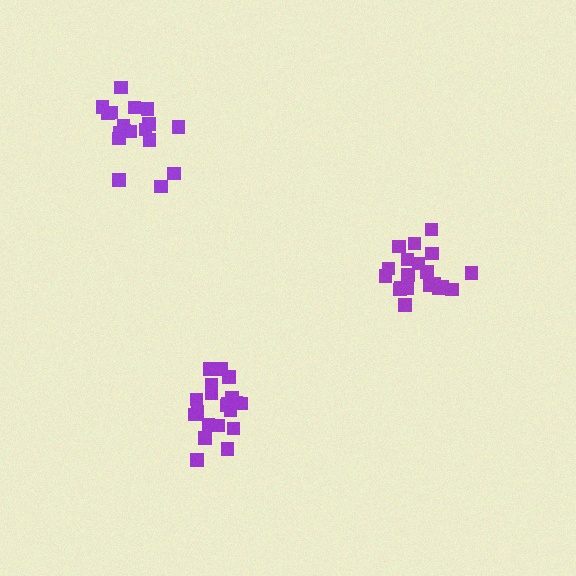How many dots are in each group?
Group 1: 20 dots, Group 2: 21 dots, Group 3: 18 dots (59 total).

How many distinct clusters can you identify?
There are 3 distinct clusters.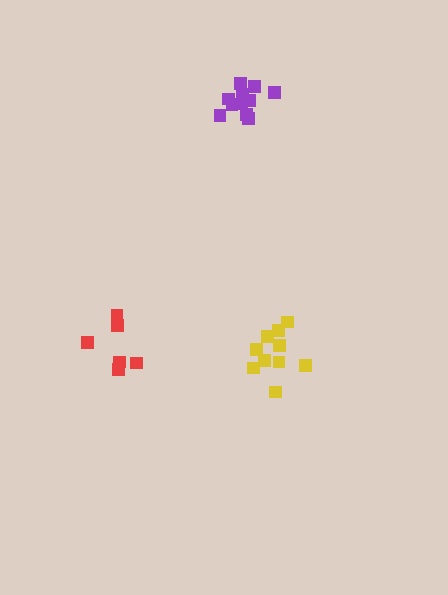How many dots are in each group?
Group 1: 11 dots, Group 2: 10 dots, Group 3: 6 dots (27 total).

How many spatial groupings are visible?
There are 3 spatial groupings.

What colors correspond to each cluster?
The clusters are colored: purple, yellow, red.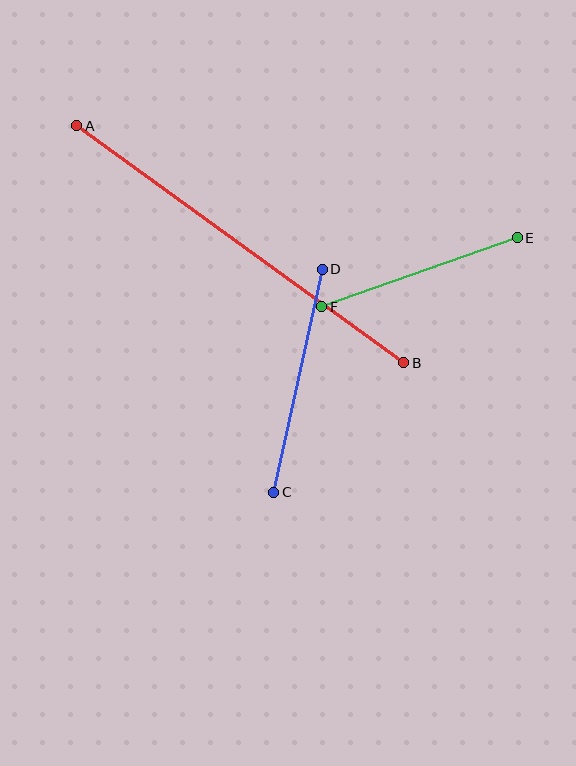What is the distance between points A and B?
The distance is approximately 404 pixels.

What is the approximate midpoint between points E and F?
The midpoint is at approximately (419, 272) pixels.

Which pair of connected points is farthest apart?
Points A and B are farthest apart.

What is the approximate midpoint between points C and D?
The midpoint is at approximately (298, 381) pixels.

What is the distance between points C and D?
The distance is approximately 228 pixels.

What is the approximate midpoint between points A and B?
The midpoint is at approximately (240, 244) pixels.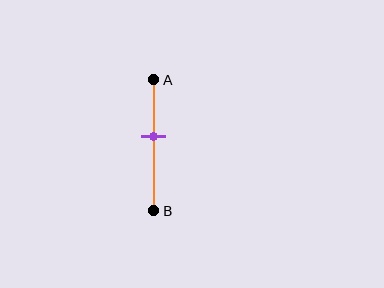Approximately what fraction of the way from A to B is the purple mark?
The purple mark is approximately 45% of the way from A to B.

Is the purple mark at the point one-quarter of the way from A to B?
No, the mark is at about 45% from A, not at the 25% one-quarter point.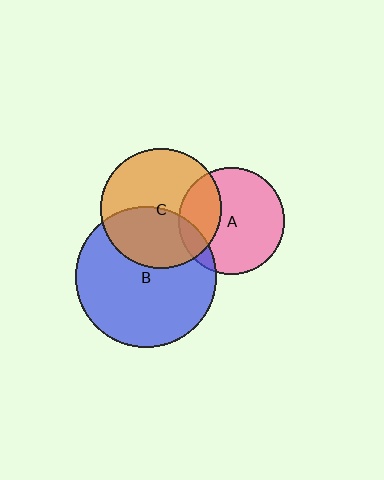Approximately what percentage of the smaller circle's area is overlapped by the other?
Approximately 30%.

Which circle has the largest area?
Circle B (blue).